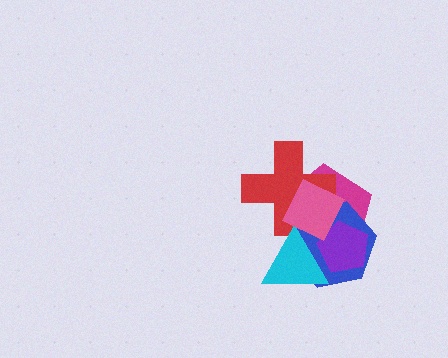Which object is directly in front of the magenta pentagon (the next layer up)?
The red cross is directly in front of the magenta pentagon.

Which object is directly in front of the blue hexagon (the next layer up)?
The cyan triangle is directly in front of the blue hexagon.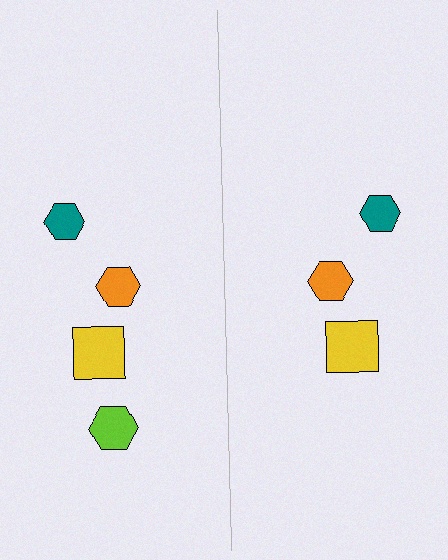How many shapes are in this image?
There are 7 shapes in this image.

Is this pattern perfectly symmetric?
No, the pattern is not perfectly symmetric. A lime hexagon is missing from the right side.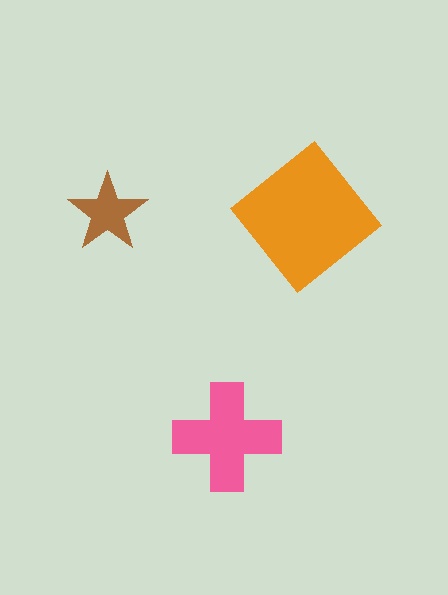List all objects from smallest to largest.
The brown star, the pink cross, the orange diamond.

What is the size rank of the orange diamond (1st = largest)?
1st.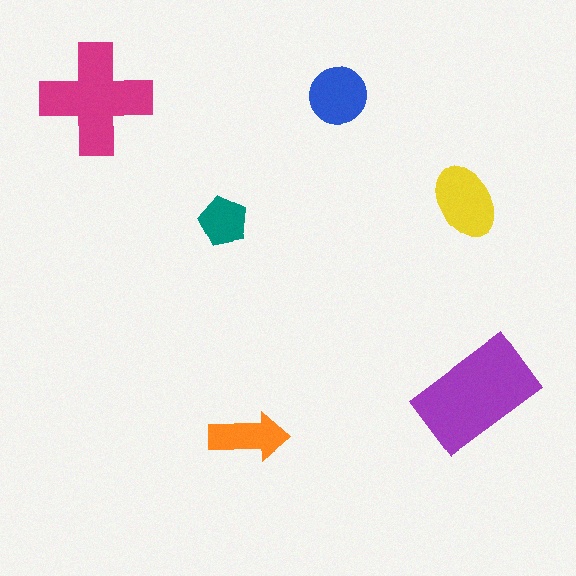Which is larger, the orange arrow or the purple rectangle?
The purple rectangle.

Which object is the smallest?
The teal pentagon.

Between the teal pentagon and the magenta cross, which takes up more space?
The magenta cross.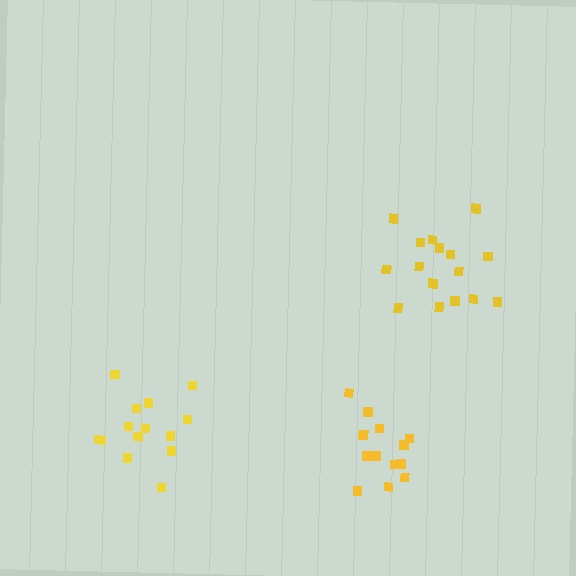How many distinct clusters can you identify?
There are 3 distinct clusters.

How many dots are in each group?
Group 1: 16 dots, Group 2: 14 dots, Group 3: 13 dots (43 total).